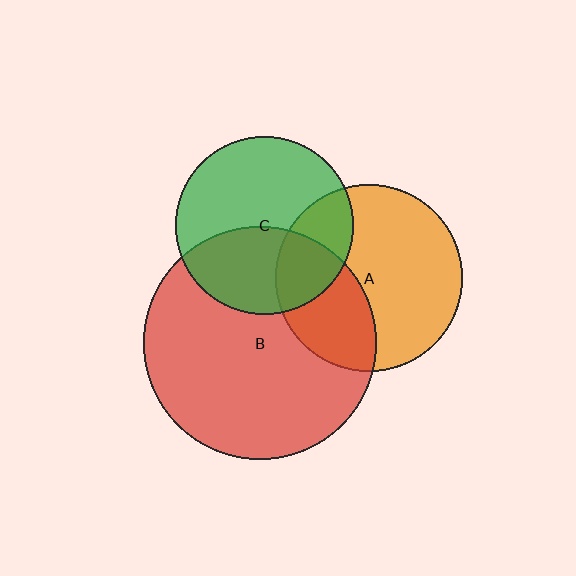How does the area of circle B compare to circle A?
Approximately 1.5 times.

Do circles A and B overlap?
Yes.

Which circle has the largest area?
Circle B (red).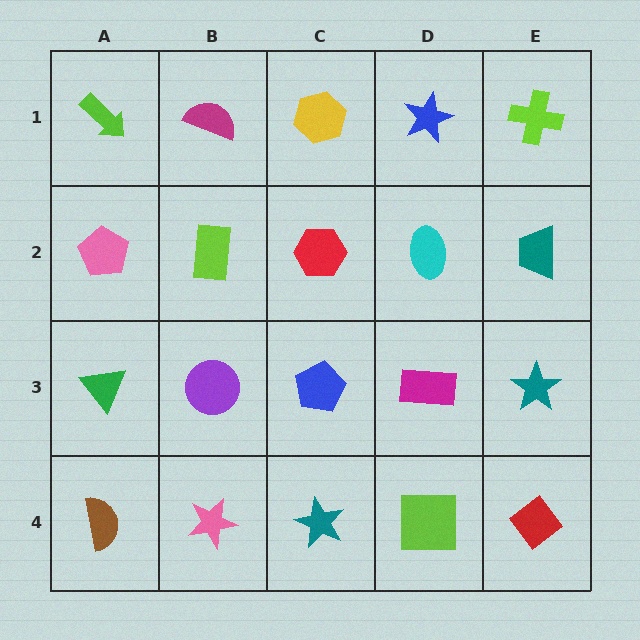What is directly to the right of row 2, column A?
A lime rectangle.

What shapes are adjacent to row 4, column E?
A teal star (row 3, column E), a lime square (row 4, column D).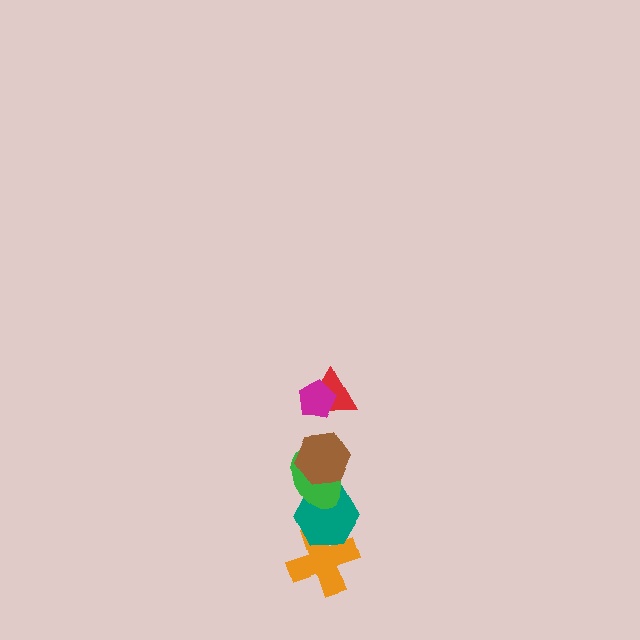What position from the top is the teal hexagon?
The teal hexagon is 5th from the top.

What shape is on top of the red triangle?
The magenta pentagon is on top of the red triangle.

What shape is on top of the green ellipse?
The brown hexagon is on top of the green ellipse.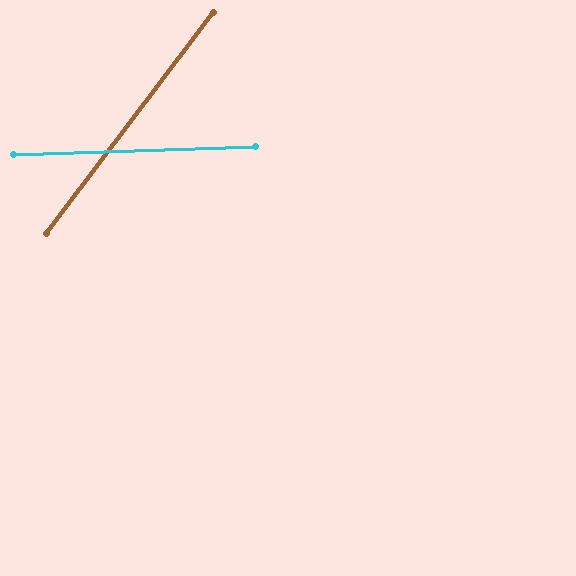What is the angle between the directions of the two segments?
Approximately 51 degrees.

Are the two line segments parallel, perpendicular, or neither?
Neither parallel nor perpendicular — they differ by about 51°.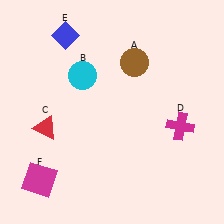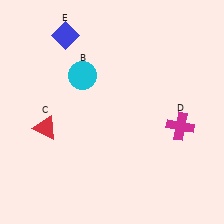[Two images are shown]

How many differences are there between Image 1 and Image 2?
There are 2 differences between the two images.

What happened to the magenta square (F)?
The magenta square (F) was removed in Image 2. It was in the bottom-left area of Image 1.